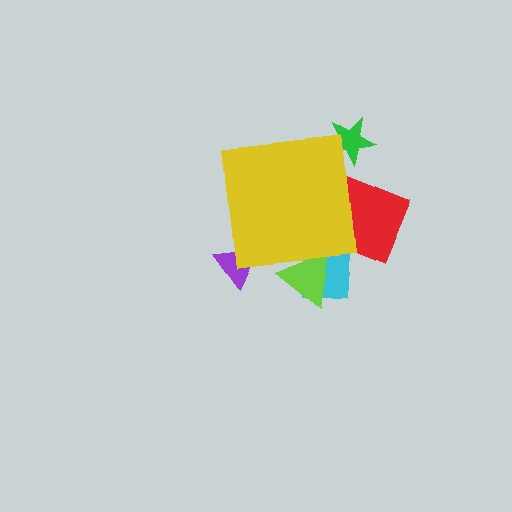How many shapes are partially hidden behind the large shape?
5 shapes are partially hidden.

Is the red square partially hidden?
Yes, the red square is partially hidden behind the yellow square.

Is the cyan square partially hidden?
Yes, the cyan square is partially hidden behind the yellow square.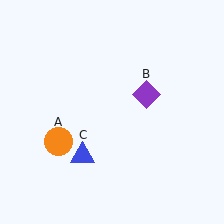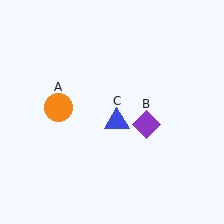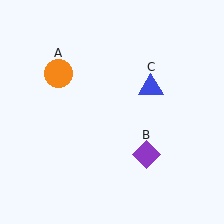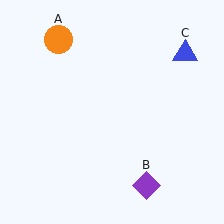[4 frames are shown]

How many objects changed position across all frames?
3 objects changed position: orange circle (object A), purple diamond (object B), blue triangle (object C).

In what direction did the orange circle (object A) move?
The orange circle (object A) moved up.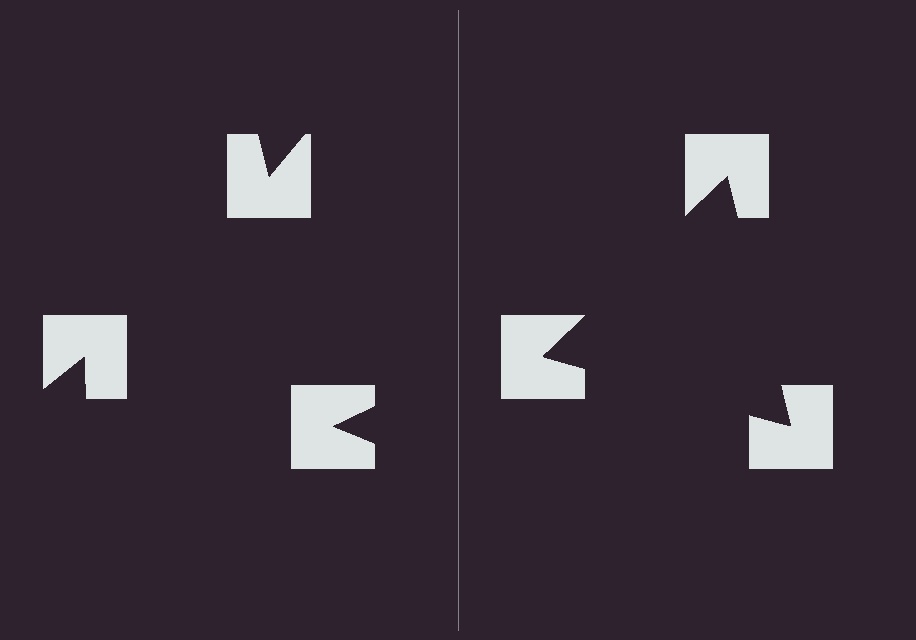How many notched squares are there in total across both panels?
6 — 3 on each side.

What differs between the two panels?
The notched squares are positioned identically on both sides; only the wedge orientations differ. On the right they align to a triangle; on the left they are misaligned.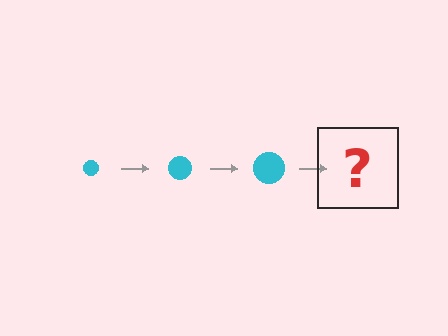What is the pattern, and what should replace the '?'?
The pattern is that the circle gets progressively larger each step. The '?' should be a cyan circle, larger than the previous one.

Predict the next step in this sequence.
The next step is a cyan circle, larger than the previous one.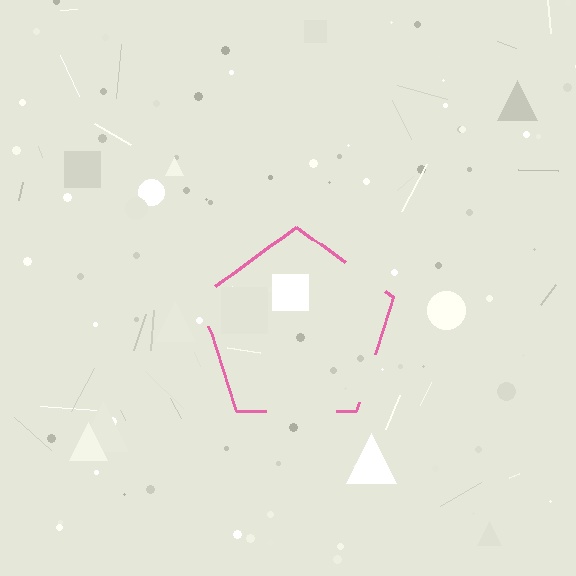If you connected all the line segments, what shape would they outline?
They would outline a pentagon.